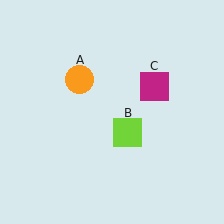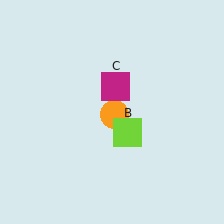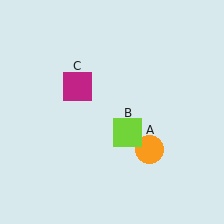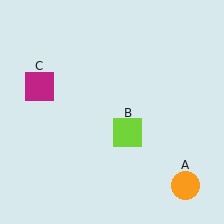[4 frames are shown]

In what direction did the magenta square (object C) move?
The magenta square (object C) moved left.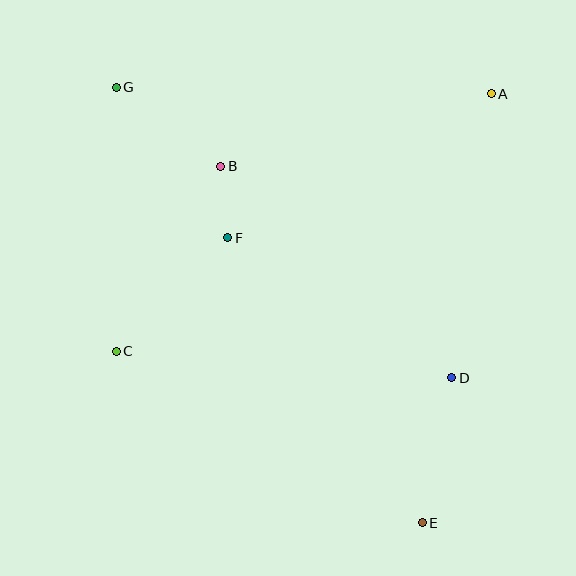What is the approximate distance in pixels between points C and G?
The distance between C and G is approximately 264 pixels.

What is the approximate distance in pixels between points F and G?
The distance between F and G is approximately 188 pixels.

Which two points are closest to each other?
Points B and F are closest to each other.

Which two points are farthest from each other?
Points E and G are farthest from each other.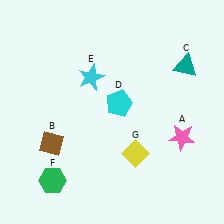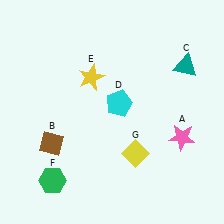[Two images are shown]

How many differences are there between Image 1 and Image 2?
There is 1 difference between the two images.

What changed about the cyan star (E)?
In Image 1, E is cyan. In Image 2, it changed to yellow.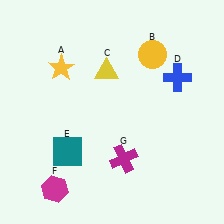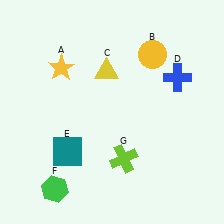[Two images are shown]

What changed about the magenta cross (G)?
In Image 1, G is magenta. In Image 2, it changed to lime.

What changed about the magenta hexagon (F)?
In Image 1, F is magenta. In Image 2, it changed to green.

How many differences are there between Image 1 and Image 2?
There are 2 differences between the two images.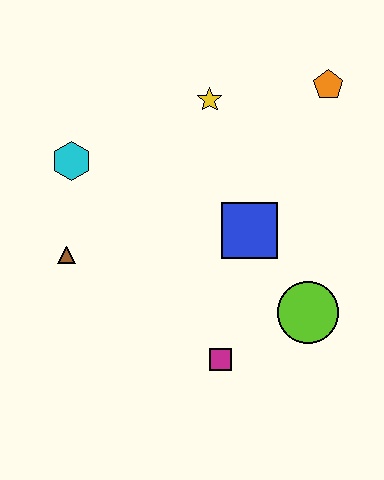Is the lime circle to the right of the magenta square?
Yes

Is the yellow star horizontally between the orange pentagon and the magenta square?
No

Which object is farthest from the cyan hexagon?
The lime circle is farthest from the cyan hexagon.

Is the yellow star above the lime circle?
Yes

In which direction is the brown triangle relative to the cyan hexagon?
The brown triangle is below the cyan hexagon.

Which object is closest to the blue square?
The lime circle is closest to the blue square.